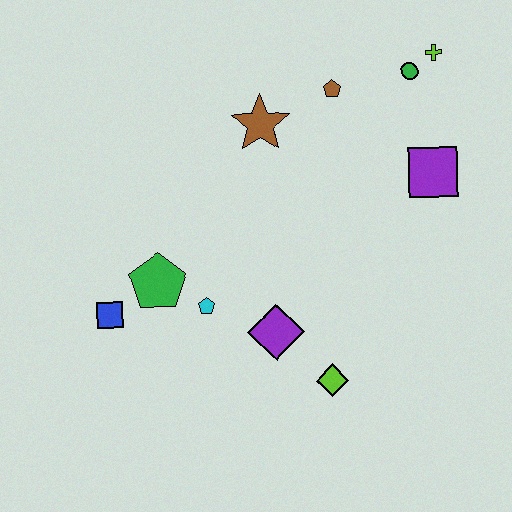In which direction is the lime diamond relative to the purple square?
The lime diamond is below the purple square.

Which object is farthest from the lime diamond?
The lime cross is farthest from the lime diamond.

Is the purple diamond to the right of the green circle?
No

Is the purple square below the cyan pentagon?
No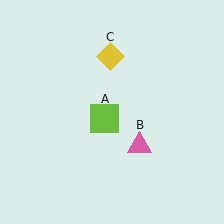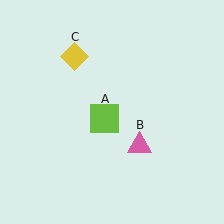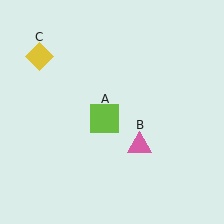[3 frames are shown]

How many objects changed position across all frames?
1 object changed position: yellow diamond (object C).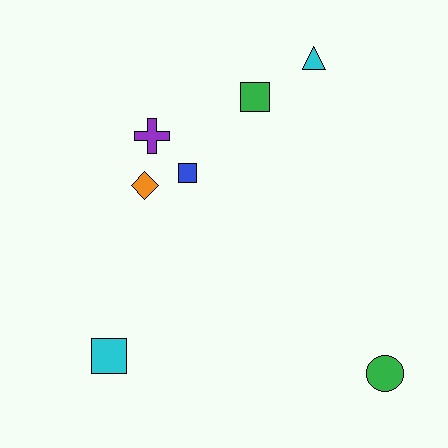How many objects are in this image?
There are 7 objects.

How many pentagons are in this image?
There are no pentagons.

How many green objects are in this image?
There are 2 green objects.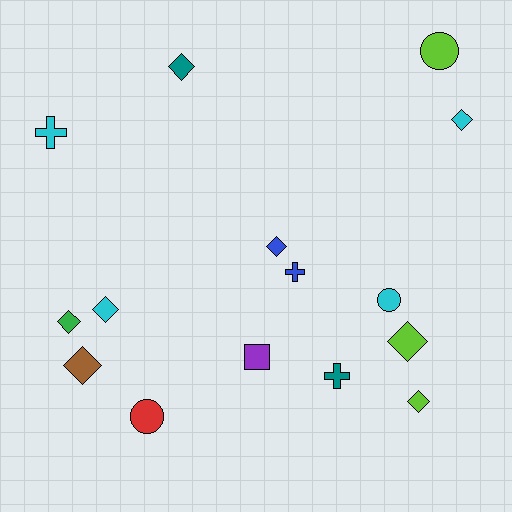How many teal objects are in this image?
There are 2 teal objects.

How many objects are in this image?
There are 15 objects.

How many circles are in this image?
There are 3 circles.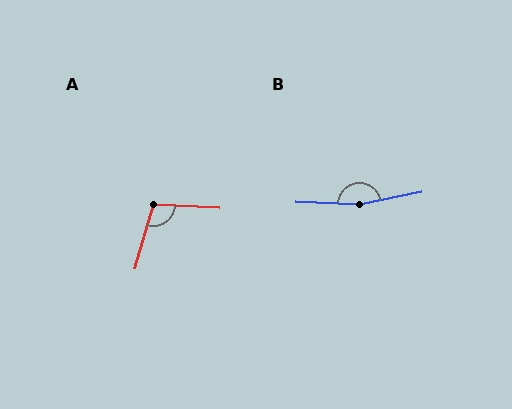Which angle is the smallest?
A, at approximately 104 degrees.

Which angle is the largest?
B, at approximately 166 degrees.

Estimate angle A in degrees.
Approximately 104 degrees.